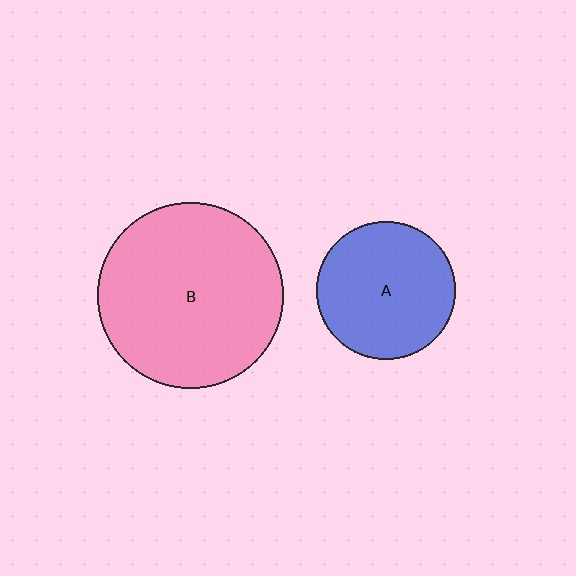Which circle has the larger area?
Circle B (pink).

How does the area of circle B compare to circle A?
Approximately 1.8 times.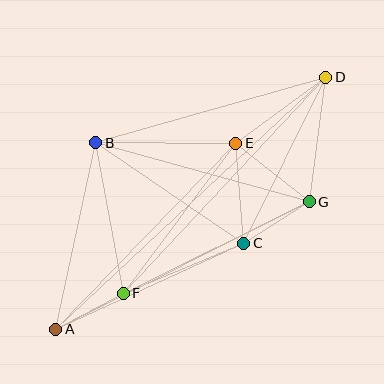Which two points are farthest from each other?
Points A and D are farthest from each other.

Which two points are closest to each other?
Points A and F are closest to each other.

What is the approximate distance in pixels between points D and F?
The distance between D and F is approximately 296 pixels.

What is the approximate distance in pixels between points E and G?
The distance between E and G is approximately 94 pixels.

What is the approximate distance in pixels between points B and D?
The distance between B and D is approximately 239 pixels.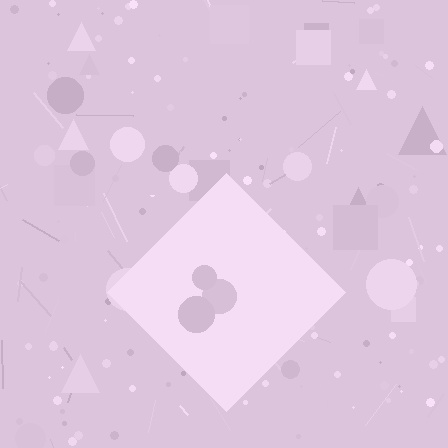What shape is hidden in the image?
A diamond is hidden in the image.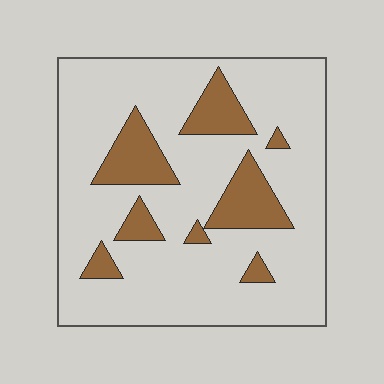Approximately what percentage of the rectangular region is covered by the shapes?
Approximately 20%.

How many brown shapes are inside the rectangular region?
8.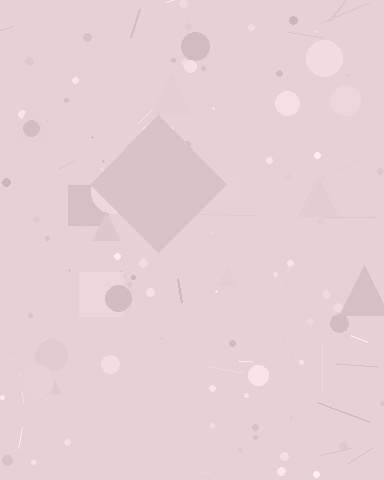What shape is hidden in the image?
A diamond is hidden in the image.